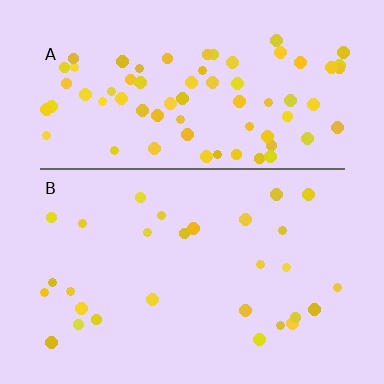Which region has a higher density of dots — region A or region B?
A (the top).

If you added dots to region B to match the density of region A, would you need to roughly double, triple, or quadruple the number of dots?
Approximately triple.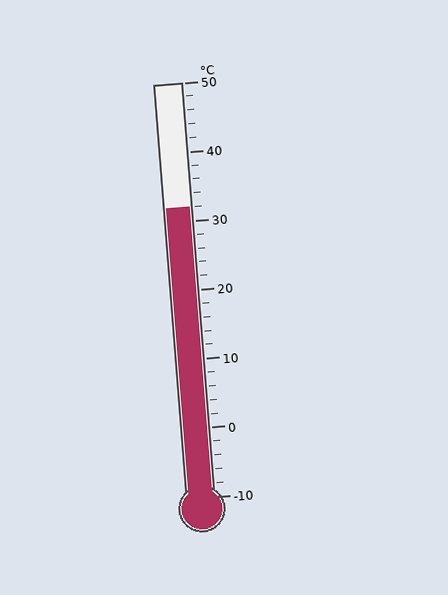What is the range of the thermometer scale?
The thermometer scale ranges from -10°C to 50°C.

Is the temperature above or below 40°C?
The temperature is below 40°C.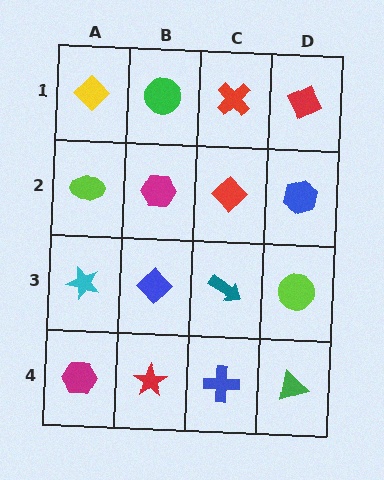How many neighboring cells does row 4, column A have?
2.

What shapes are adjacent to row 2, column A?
A yellow diamond (row 1, column A), a cyan star (row 3, column A), a magenta hexagon (row 2, column B).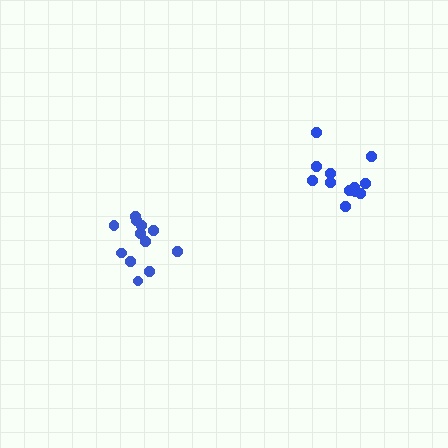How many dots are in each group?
Group 1: 12 dots, Group 2: 12 dots (24 total).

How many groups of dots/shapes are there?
There are 2 groups.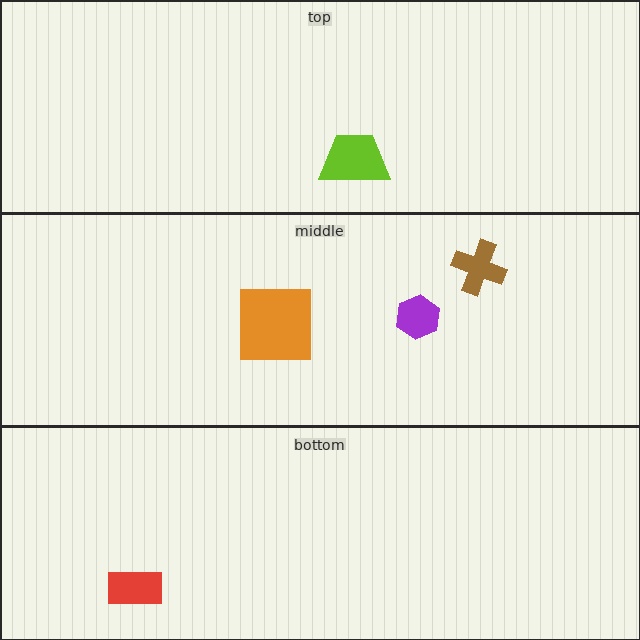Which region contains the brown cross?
The middle region.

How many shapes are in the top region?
1.